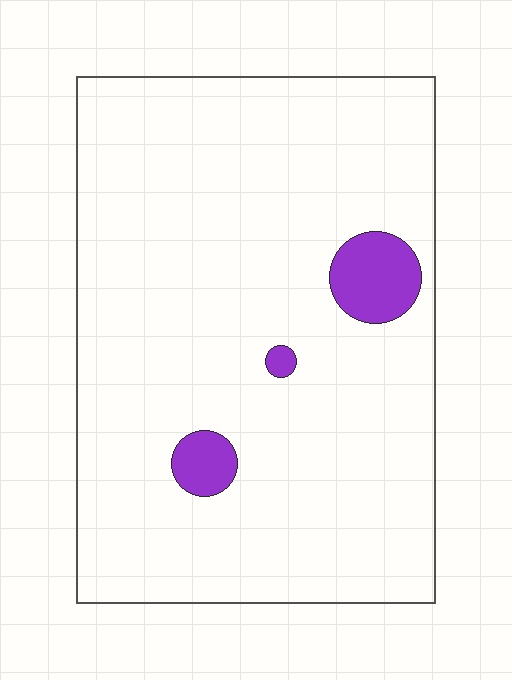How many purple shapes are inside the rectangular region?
3.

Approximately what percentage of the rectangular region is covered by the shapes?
Approximately 5%.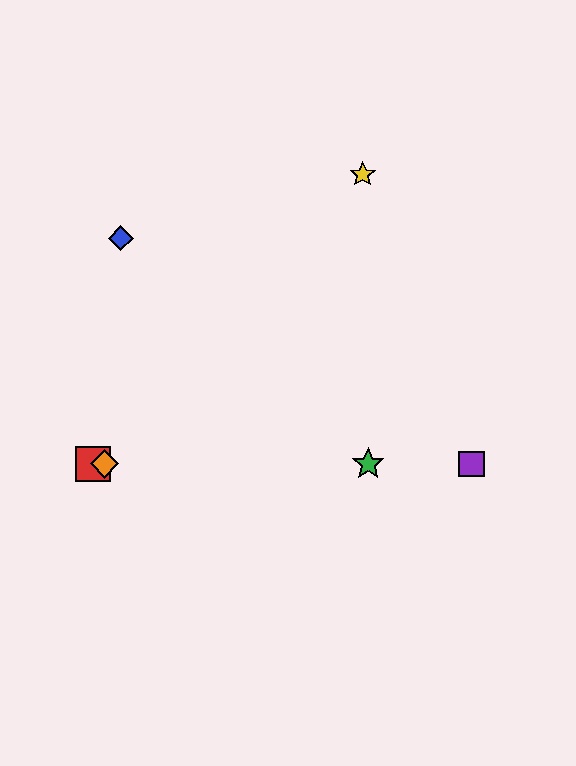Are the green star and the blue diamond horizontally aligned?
No, the green star is at y≈464 and the blue diamond is at y≈238.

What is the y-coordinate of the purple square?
The purple square is at y≈464.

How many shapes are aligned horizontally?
4 shapes (the red square, the green star, the purple square, the orange diamond) are aligned horizontally.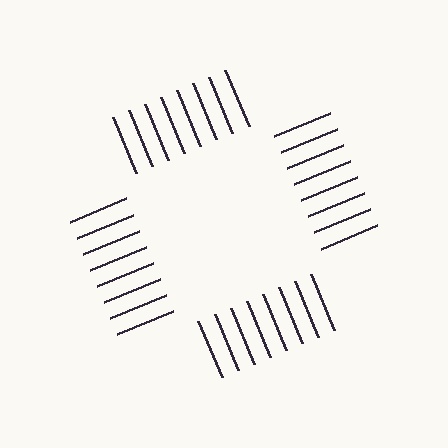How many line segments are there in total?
32 — 8 along each of the 4 edges.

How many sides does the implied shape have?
4 sides — the line-ends trace a square.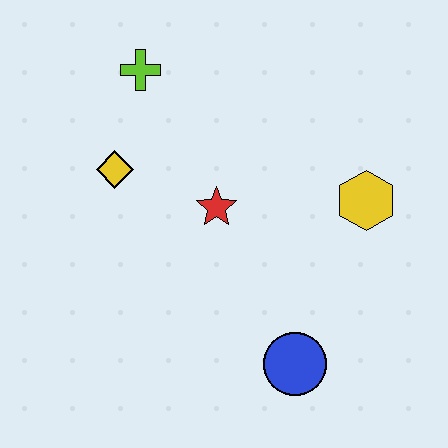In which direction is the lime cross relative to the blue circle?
The lime cross is above the blue circle.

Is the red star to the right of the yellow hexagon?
No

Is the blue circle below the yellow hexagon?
Yes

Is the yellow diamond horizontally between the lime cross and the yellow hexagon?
No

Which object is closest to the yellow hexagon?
The red star is closest to the yellow hexagon.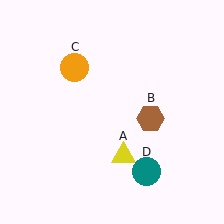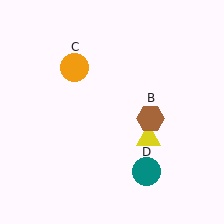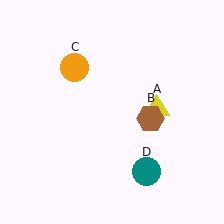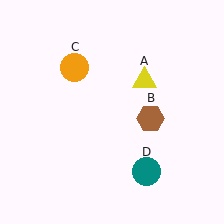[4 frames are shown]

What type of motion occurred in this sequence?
The yellow triangle (object A) rotated counterclockwise around the center of the scene.